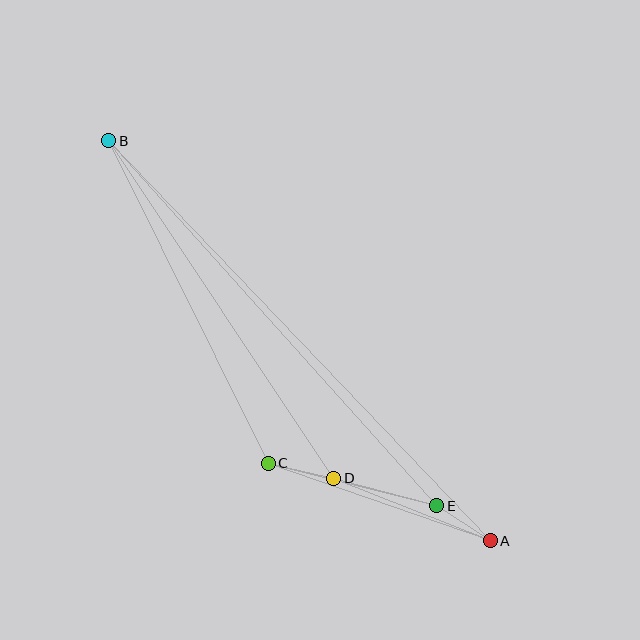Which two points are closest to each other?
Points A and E are closest to each other.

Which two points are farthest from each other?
Points A and B are farthest from each other.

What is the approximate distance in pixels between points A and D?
The distance between A and D is approximately 168 pixels.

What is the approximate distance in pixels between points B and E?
The distance between B and E is approximately 491 pixels.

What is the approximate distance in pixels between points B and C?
The distance between B and C is approximately 360 pixels.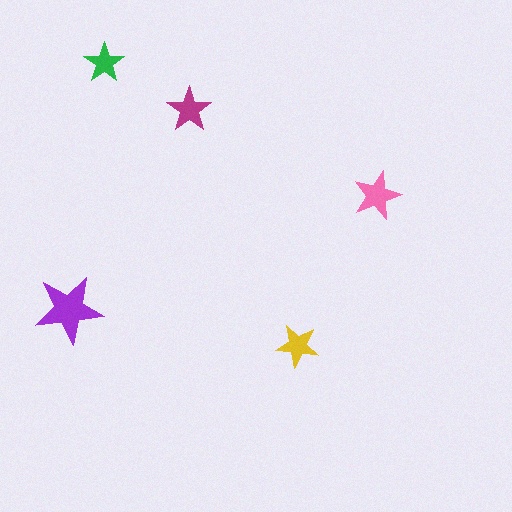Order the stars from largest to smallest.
the purple one, the pink one, the magenta one, the yellow one, the green one.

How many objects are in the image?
There are 5 objects in the image.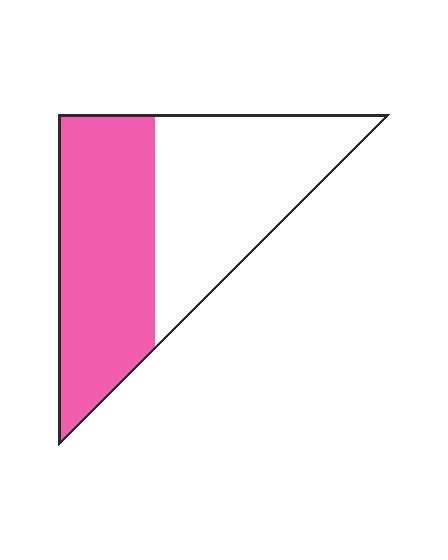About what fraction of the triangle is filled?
About one half (1/2).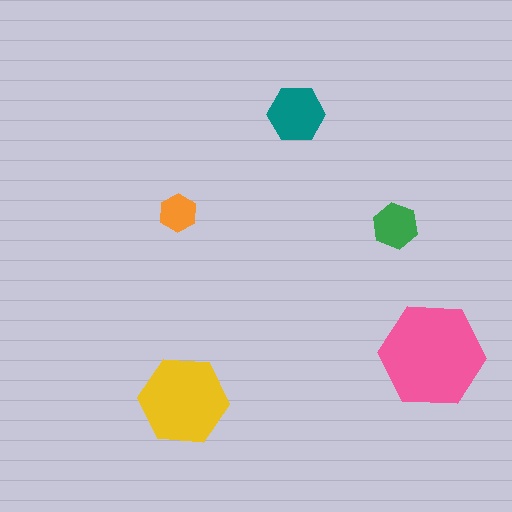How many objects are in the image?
There are 5 objects in the image.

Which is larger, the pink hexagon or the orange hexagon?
The pink one.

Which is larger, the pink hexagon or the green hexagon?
The pink one.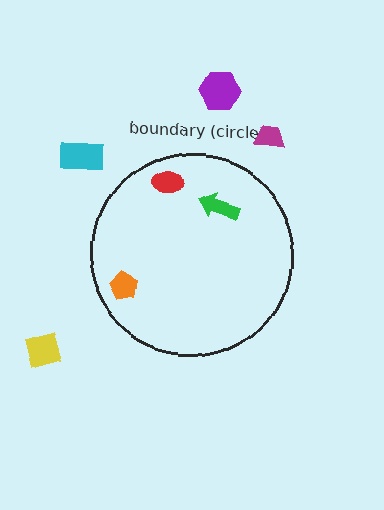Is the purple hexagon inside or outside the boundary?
Outside.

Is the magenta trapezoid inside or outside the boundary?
Outside.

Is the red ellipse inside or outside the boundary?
Inside.